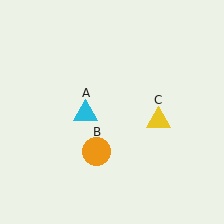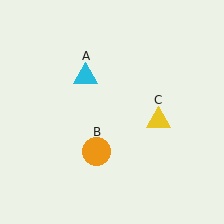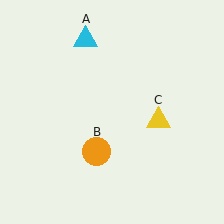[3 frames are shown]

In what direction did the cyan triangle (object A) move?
The cyan triangle (object A) moved up.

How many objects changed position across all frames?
1 object changed position: cyan triangle (object A).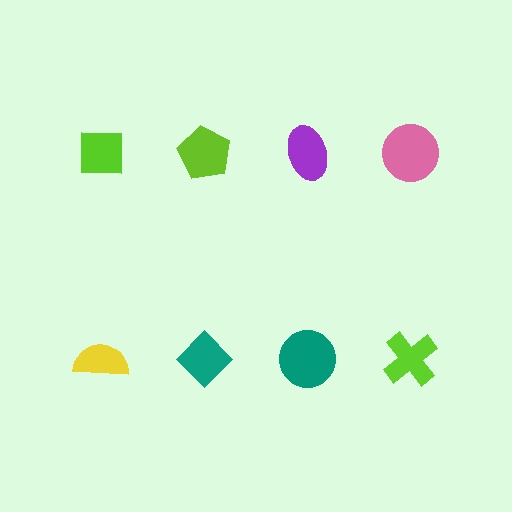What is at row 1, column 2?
A lime pentagon.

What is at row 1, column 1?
A lime square.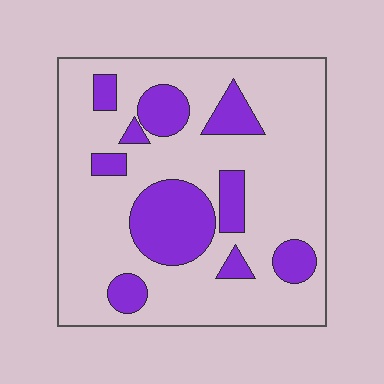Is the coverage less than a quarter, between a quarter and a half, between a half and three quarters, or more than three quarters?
Less than a quarter.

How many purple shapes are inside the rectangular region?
10.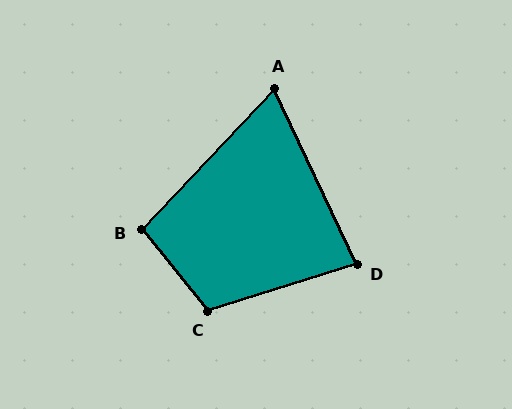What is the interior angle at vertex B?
Approximately 98 degrees (obtuse).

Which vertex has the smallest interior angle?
A, at approximately 69 degrees.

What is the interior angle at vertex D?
Approximately 82 degrees (acute).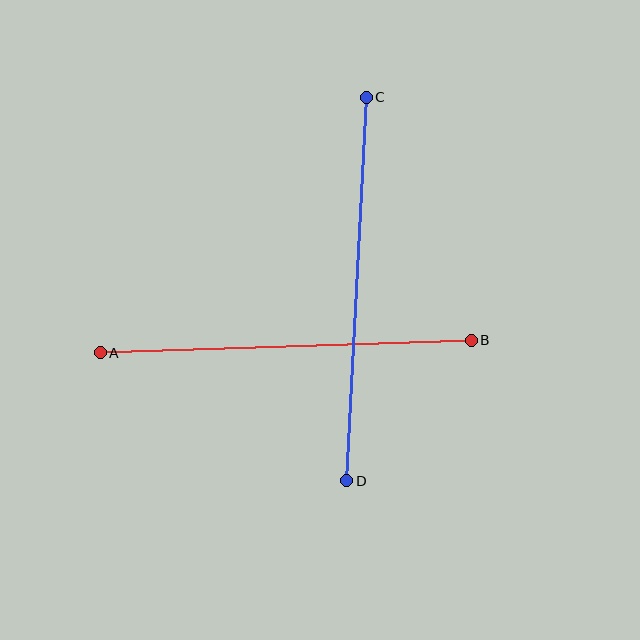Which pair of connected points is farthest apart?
Points C and D are farthest apart.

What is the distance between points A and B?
The distance is approximately 371 pixels.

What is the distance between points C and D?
The distance is approximately 384 pixels.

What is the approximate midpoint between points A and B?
The midpoint is at approximately (286, 346) pixels.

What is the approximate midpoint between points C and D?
The midpoint is at approximately (356, 289) pixels.